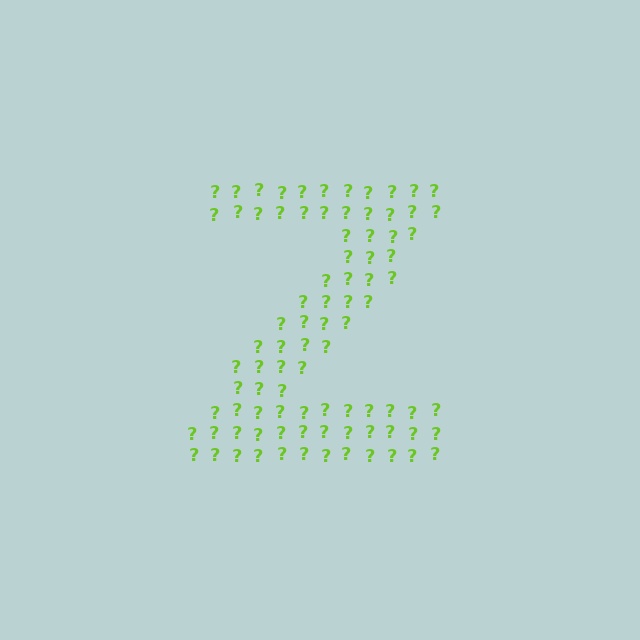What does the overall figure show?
The overall figure shows the letter Z.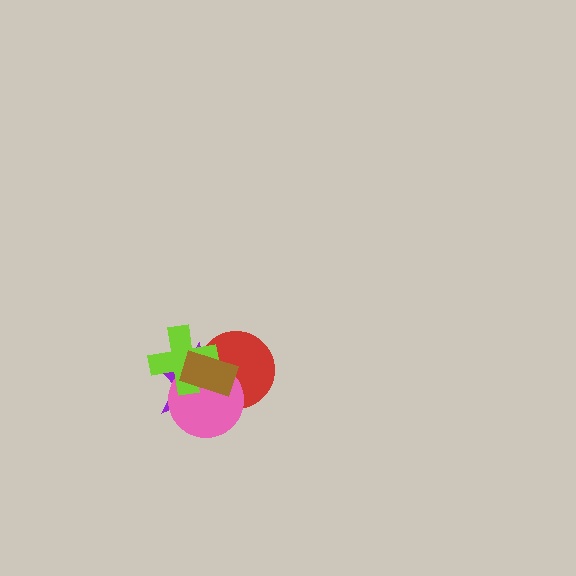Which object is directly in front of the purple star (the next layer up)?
The pink circle is directly in front of the purple star.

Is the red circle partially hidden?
Yes, it is partially covered by another shape.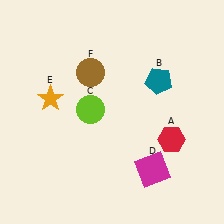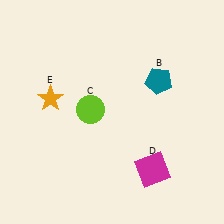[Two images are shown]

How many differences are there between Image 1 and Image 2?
There are 2 differences between the two images.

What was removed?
The red hexagon (A), the brown circle (F) were removed in Image 2.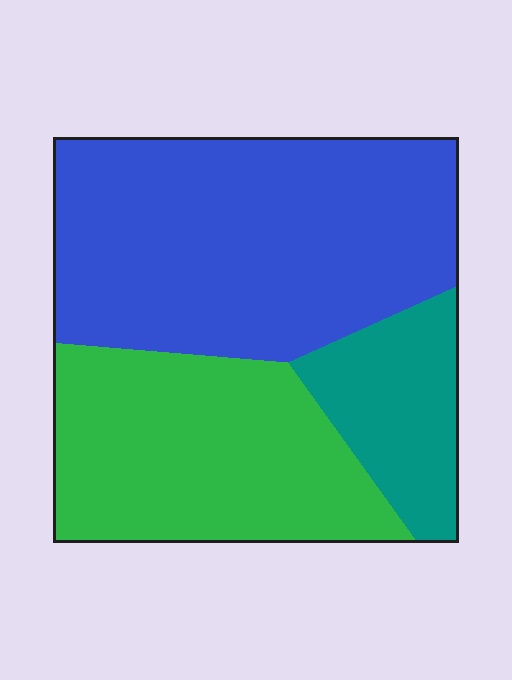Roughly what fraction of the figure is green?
Green covers 34% of the figure.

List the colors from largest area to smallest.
From largest to smallest: blue, green, teal.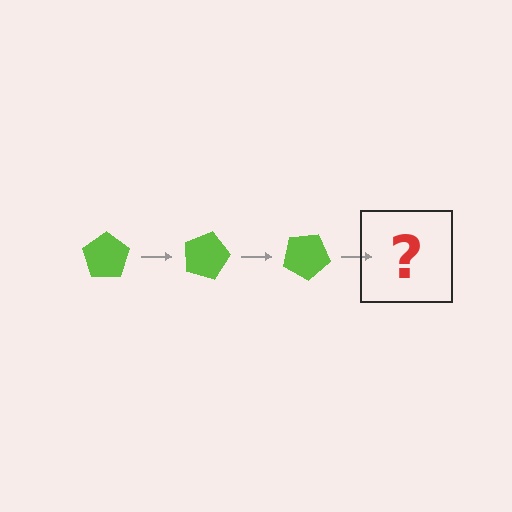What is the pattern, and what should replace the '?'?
The pattern is that the pentagon rotates 15 degrees each step. The '?' should be a lime pentagon rotated 45 degrees.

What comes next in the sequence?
The next element should be a lime pentagon rotated 45 degrees.